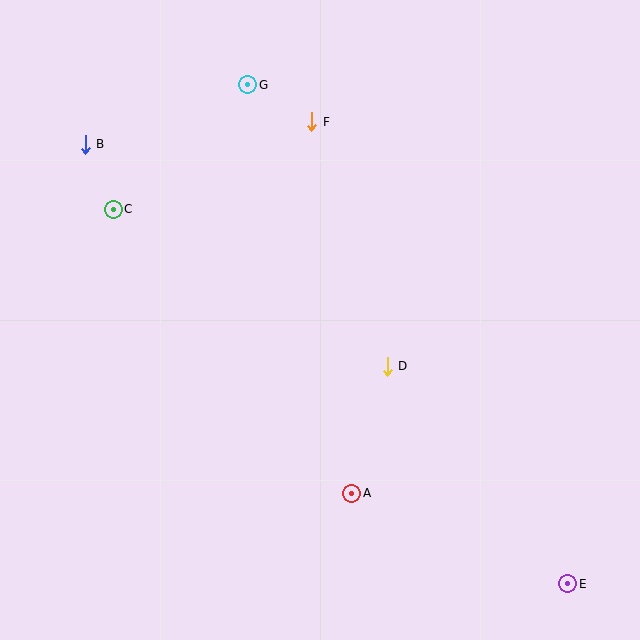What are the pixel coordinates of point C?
Point C is at (113, 209).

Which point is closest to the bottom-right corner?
Point E is closest to the bottom-right corner.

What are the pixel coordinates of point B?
Point B is at (85, 144).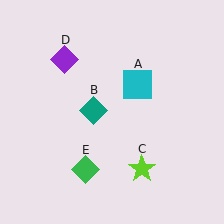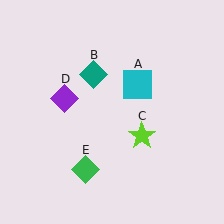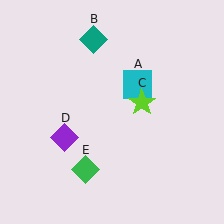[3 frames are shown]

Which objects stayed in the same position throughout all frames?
Cyan square (object A) and green diamond (object E) remained stationary.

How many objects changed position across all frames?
3 objects changed position: teal diamond (object B), lime star (object C), purple diamond (object D).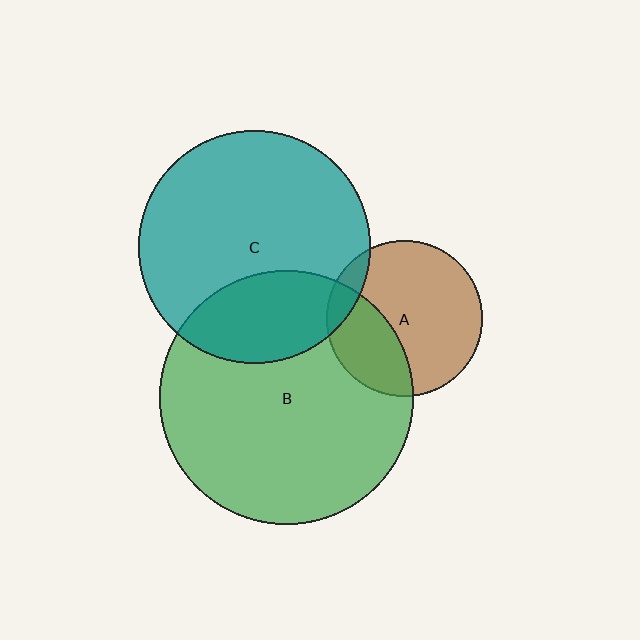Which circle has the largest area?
Circle B (green).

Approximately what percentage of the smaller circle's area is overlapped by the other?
Approximately 35%.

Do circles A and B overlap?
Yes.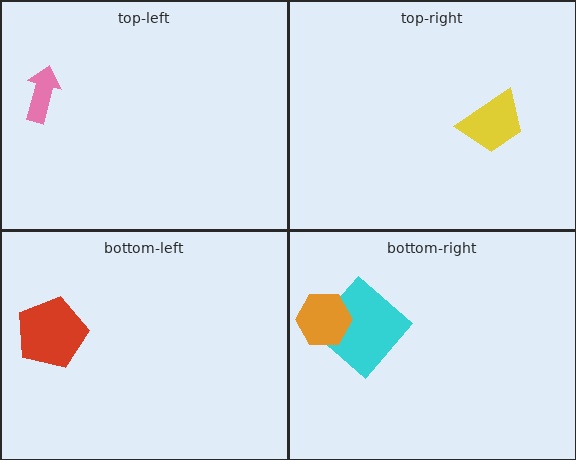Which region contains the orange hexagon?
The bottom-right region.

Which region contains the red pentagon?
The bottom-left region.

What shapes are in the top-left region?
The pink arrow.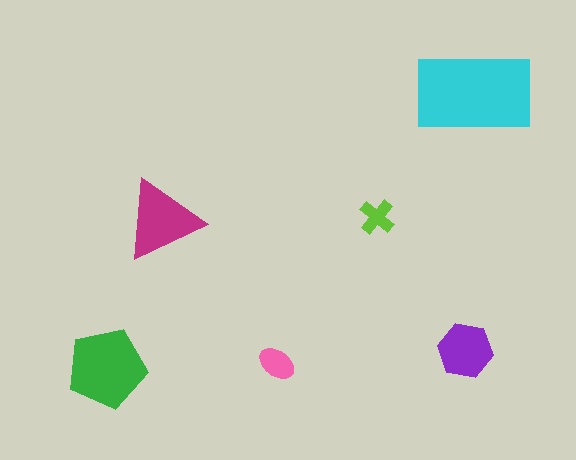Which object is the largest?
The cyan rectangle.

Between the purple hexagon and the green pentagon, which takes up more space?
The green pentagon.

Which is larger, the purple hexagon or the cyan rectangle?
The cyan rectangle.